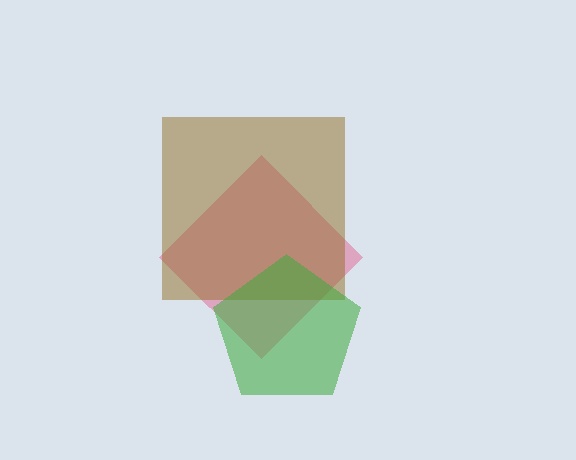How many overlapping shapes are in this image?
There are 3 overlapping shapes in the image.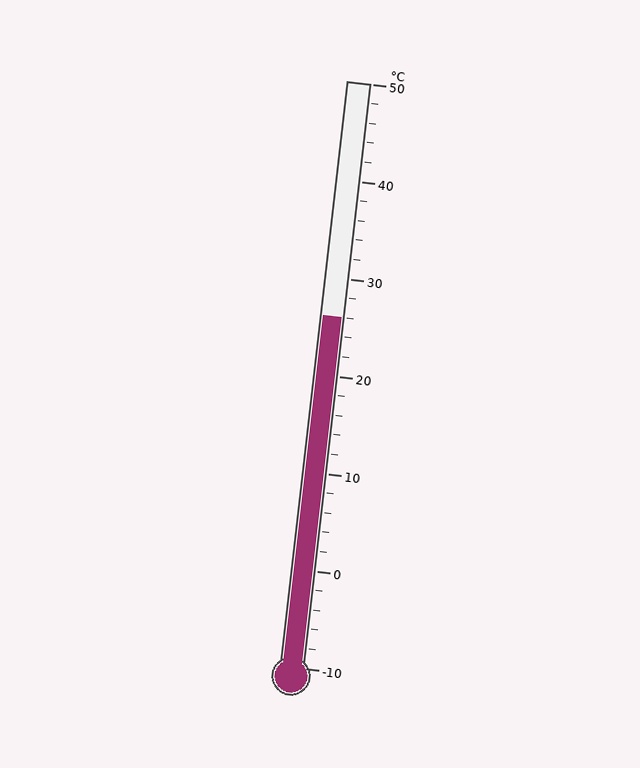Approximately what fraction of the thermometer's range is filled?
The thermometer is filled to approximately 60% of its range.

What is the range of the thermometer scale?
The thermometer scale ranges from -10°C to 50°C.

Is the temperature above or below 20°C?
The temperature is above 20°C.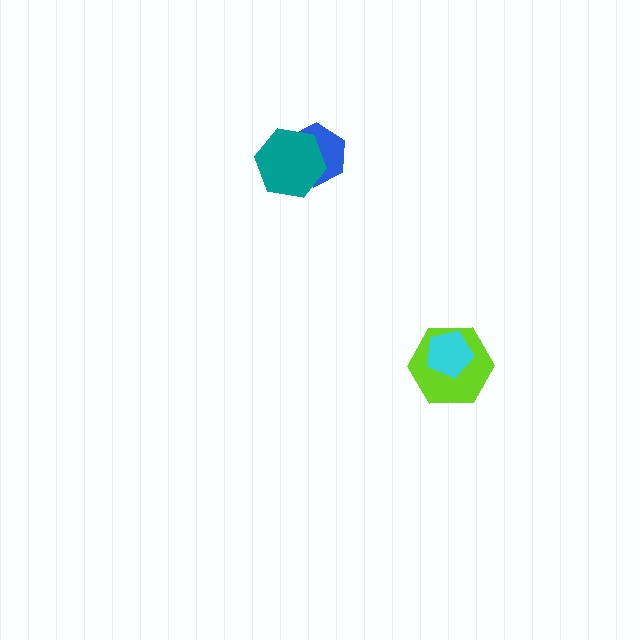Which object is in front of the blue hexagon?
The teal hexagon is in front of the blue hexagon.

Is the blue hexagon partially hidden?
Yes, it is partially covered by another shape.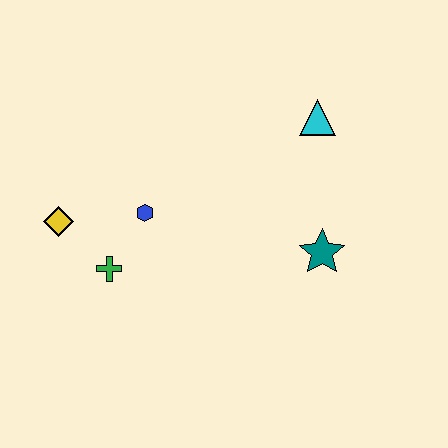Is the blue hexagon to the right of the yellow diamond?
Yes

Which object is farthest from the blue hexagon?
The cyan triangle is farthest from the blue hexagon.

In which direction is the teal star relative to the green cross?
The teal star is to the right of the green cross.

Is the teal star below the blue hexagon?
Yes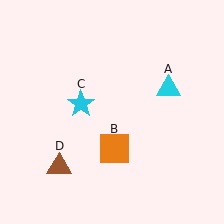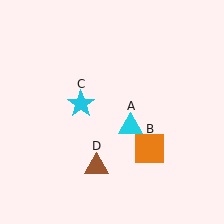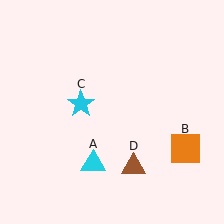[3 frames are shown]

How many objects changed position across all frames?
3 objects changed position: cyan triangle (object A), orange square (object B), brown triangle (object D).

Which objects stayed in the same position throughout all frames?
Cyan star (object C) remained stationary.